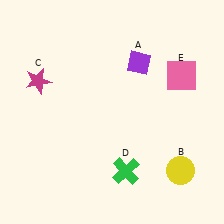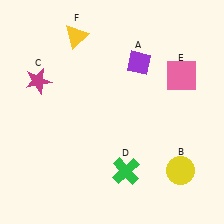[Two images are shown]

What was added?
A yellow triangle (F) was added in Image 2.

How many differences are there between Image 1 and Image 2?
There is 1 difference between the two images.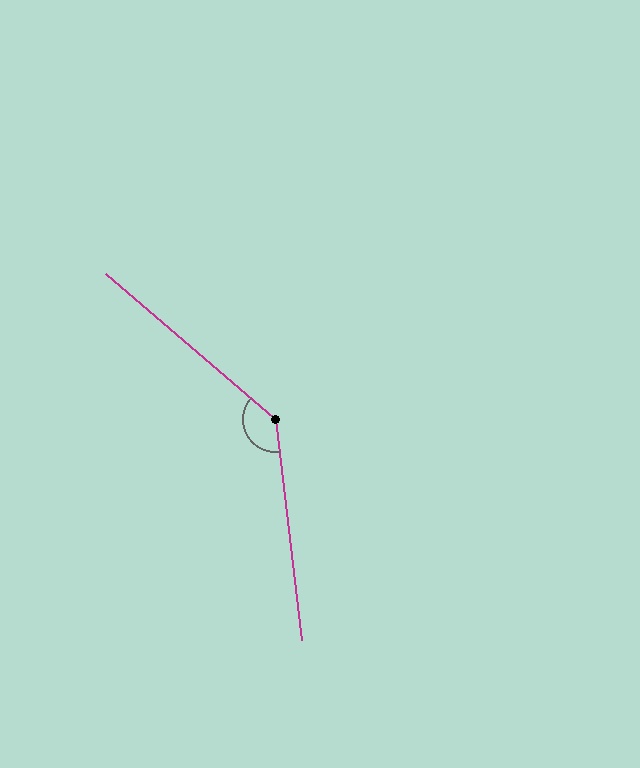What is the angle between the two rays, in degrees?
Approximately 137 degrees.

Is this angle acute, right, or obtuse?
It is obtuse.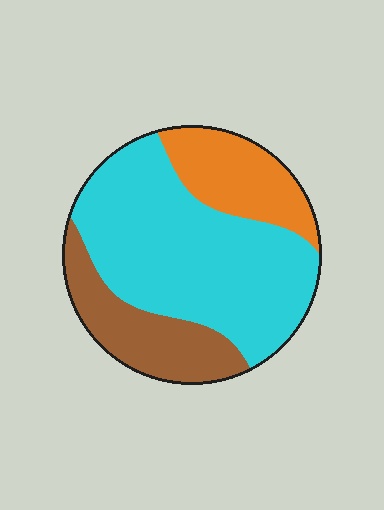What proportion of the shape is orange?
Orange takes up about one fifth (1/5) of the shape.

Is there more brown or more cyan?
Cyan.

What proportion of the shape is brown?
Brown takes up between a sixth and a third of the shape.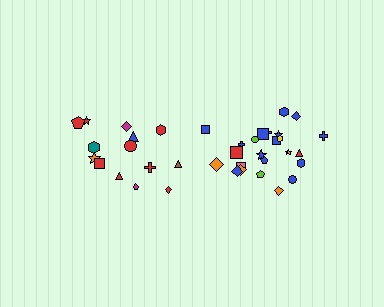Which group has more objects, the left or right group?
The right group.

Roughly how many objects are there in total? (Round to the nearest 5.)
Roughly 40 objects in total.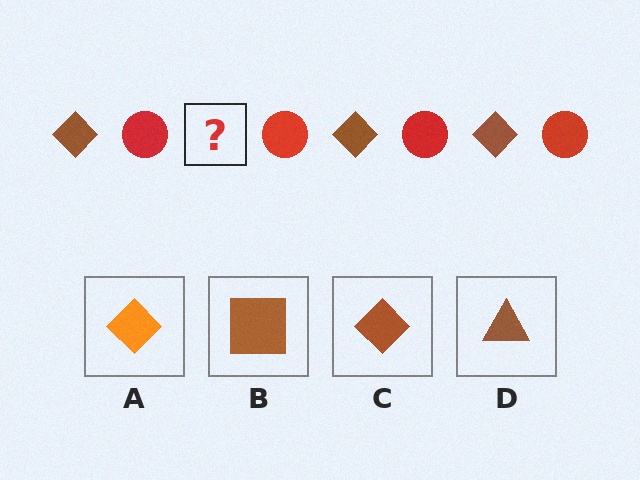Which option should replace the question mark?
Option C.